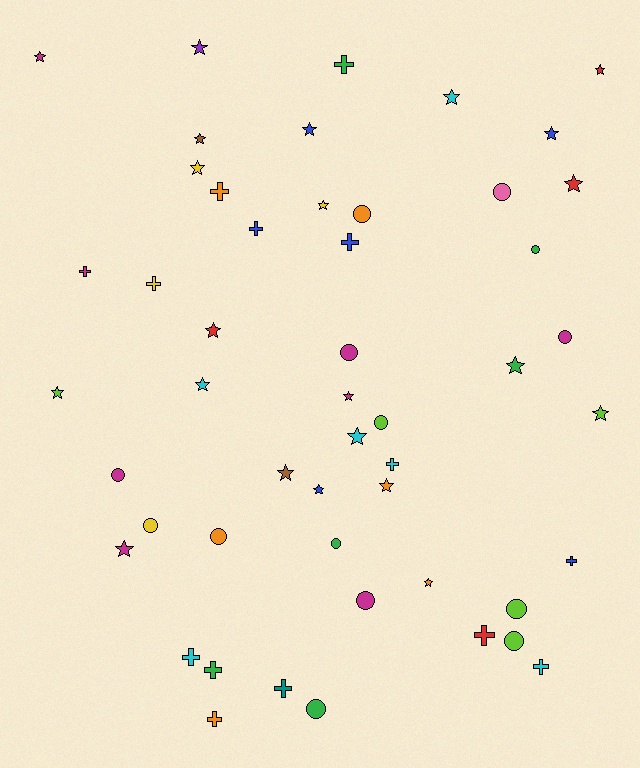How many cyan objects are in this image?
There are 6 cyan objects.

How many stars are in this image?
There are 22 stars.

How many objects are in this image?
There are 50 objects.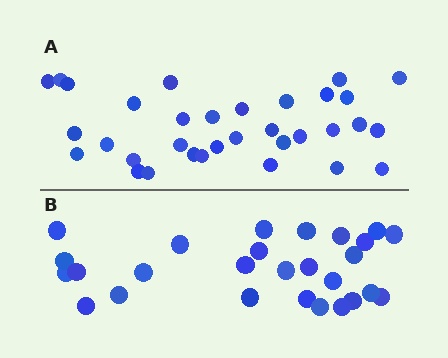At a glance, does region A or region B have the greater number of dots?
Region A (the top region) has more dots.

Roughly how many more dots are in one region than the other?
Region A has about 6 more dots than region B.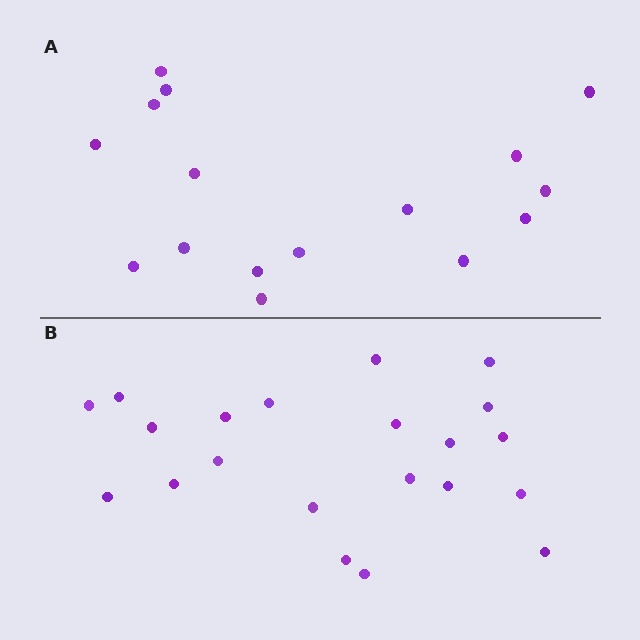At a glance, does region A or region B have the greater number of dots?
Region B (the bottom region) has more dots.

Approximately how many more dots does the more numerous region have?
Region B has about 5 more dots than region A.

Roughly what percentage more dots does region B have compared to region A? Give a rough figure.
About 30% more.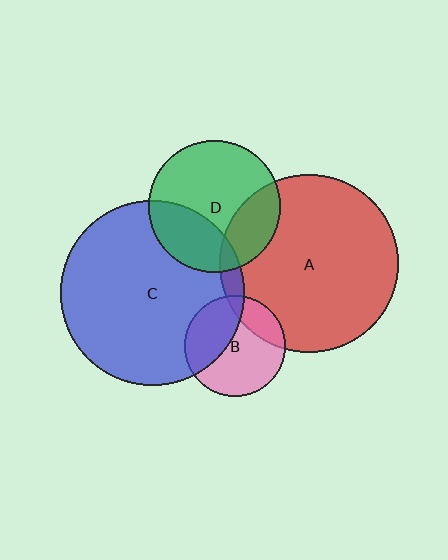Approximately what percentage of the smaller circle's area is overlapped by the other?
Approximately 5%.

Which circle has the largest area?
Circle C (blue).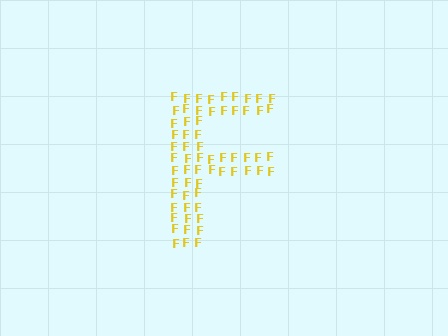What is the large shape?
The large shape is the letter F.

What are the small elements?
The small elements are letter F's.